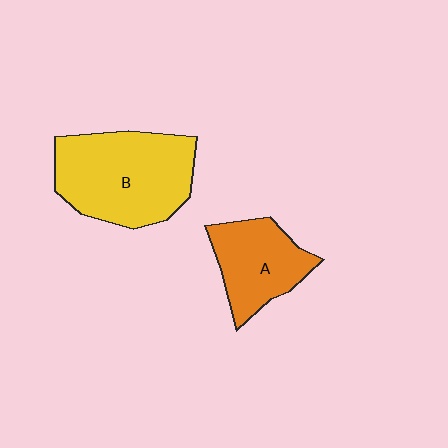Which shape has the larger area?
Shape B (yellow).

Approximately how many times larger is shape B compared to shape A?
Approximately 1.6 times.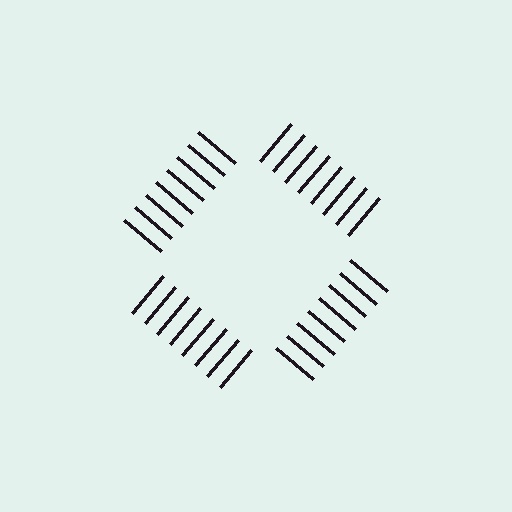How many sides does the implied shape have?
4 sides — the line-ends trace a square.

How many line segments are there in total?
32 — 8 along each of the 4 edges.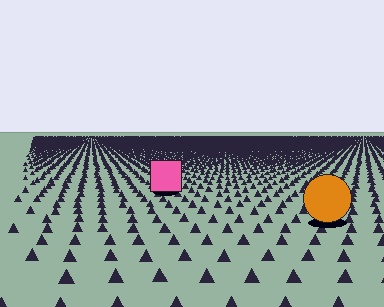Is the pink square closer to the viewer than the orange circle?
No. The orange circle is closer — you can tell from the texture gradient: the ground texture is coarser near it.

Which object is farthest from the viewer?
The pink square is farthest from the viewer. It appears smaller and the ground texture around it is denser.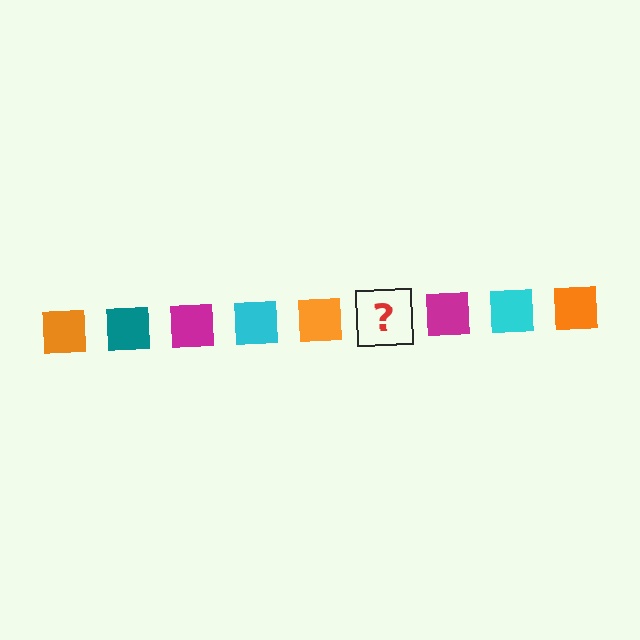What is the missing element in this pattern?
The missing element is a teal square.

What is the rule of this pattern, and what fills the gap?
The rule is that the pattern cycles through orange, teal, magenta, cyan squares. The gap should be filled with a teal square.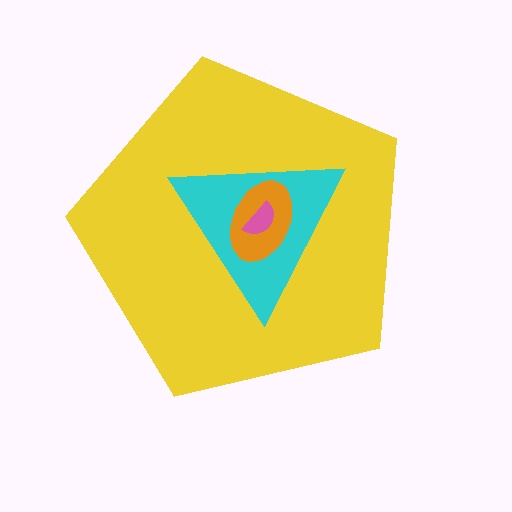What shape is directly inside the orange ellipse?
The pink semicircle.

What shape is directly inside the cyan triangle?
The orange ellipse.